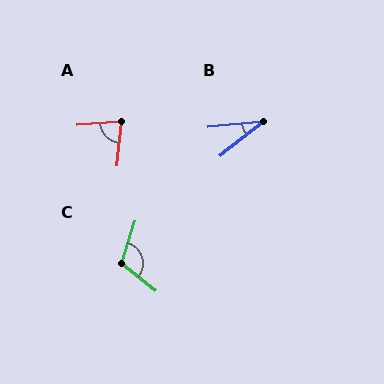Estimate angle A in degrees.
Approximately 80 degrees.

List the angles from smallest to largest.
B (33°), A (80°), C (111°).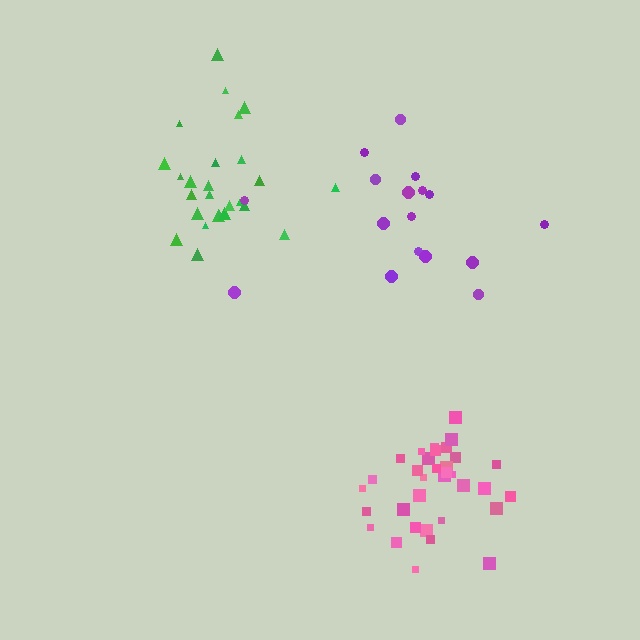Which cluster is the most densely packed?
Pink.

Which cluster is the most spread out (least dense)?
Purple.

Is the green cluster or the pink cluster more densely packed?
Pink.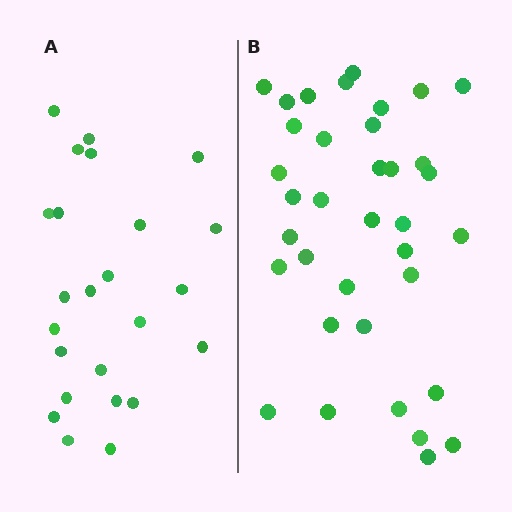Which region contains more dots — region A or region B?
Region B (the right region) has more dots.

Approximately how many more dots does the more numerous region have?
Region B has roughly 12 or so more dots than region A.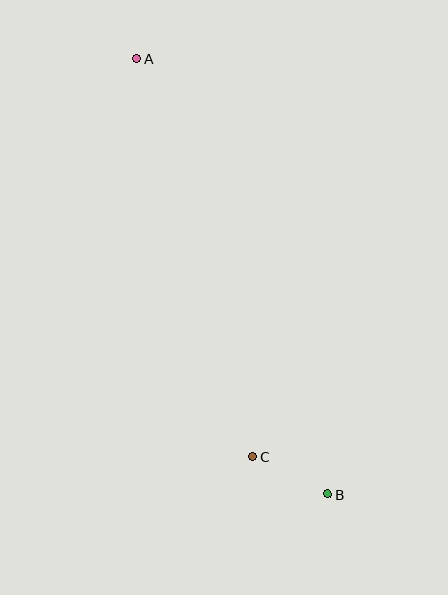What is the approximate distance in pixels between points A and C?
The distance between A and C is approximately 415 pixels.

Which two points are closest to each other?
Points B and C are closest to each other.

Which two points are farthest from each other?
Points A and B are farthest from each other.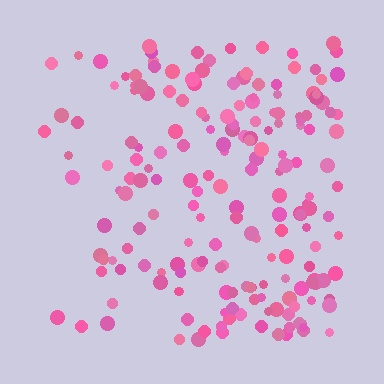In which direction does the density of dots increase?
From left to right, with the right side densest.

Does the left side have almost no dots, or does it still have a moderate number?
Still a moderate number, just noticeably fewer than the right.